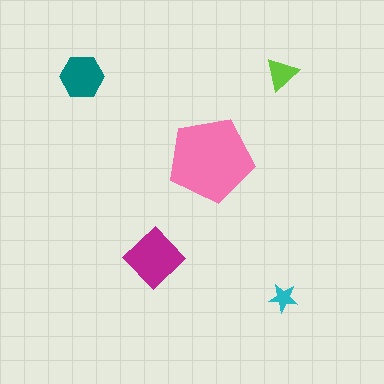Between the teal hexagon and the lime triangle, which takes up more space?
The teal hexagon.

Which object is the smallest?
The cyan star.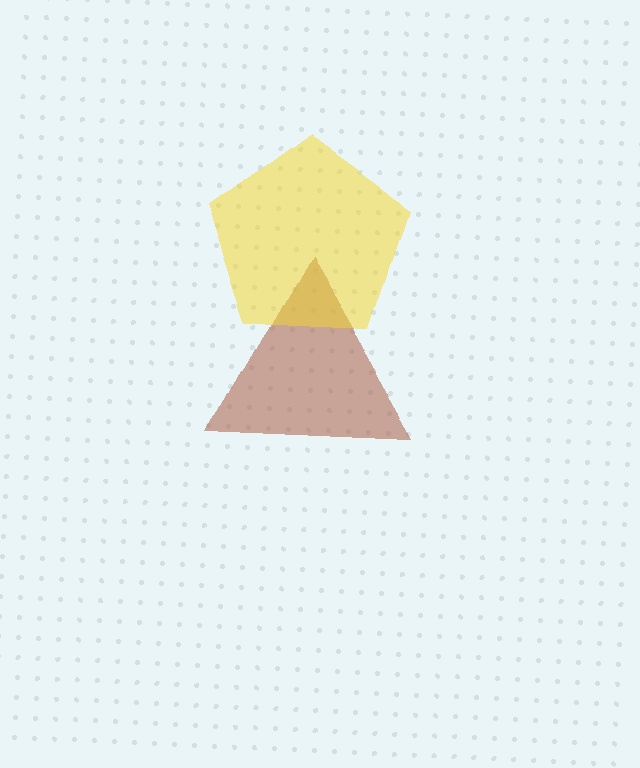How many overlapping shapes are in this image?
There are 2 overlapping shapes in the image.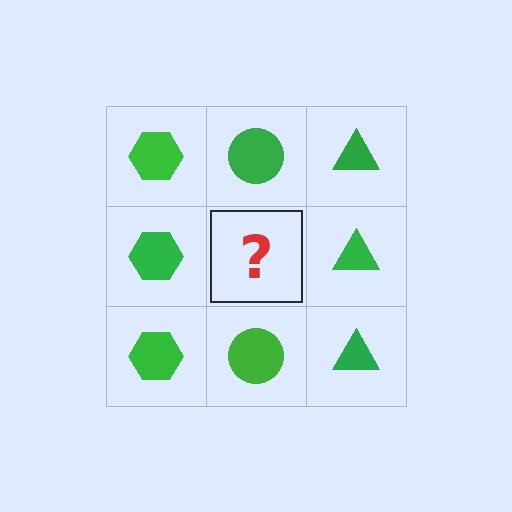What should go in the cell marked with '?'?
The missing cell should contain a green circle.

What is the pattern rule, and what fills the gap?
The rule is that each column has a consistent shape. The gap should be filled with a green circle.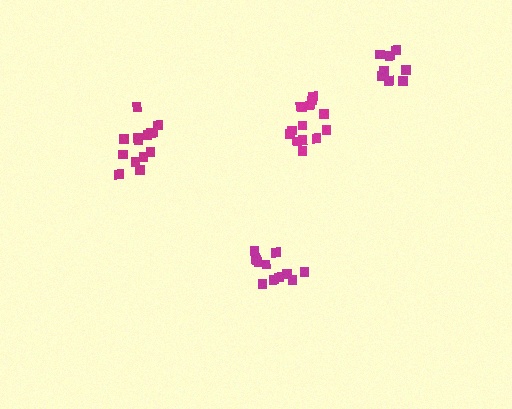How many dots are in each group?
Group 1: 14 dots, Group 2: 8 dots, Group 3: 14 dots, Group 4: 12 dots (48 total).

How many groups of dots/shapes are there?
There are 4 groups.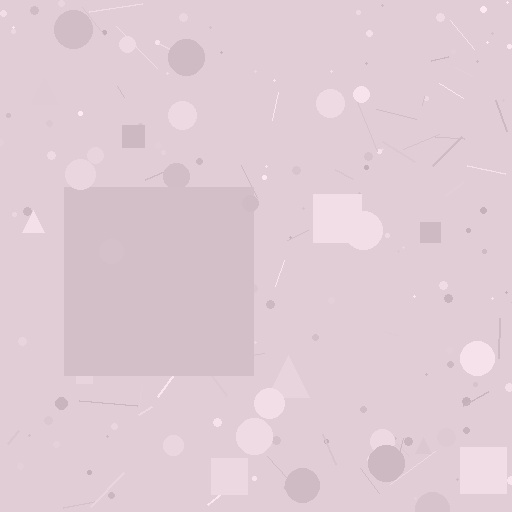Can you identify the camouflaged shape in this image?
The camouflaged shape is a square.